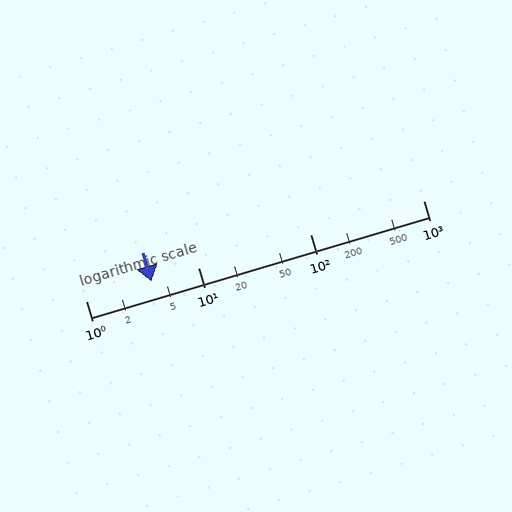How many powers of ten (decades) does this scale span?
The scale spans 3 decades, from 1 to 1000.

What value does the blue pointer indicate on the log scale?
The pointer indicates approximately 3.8.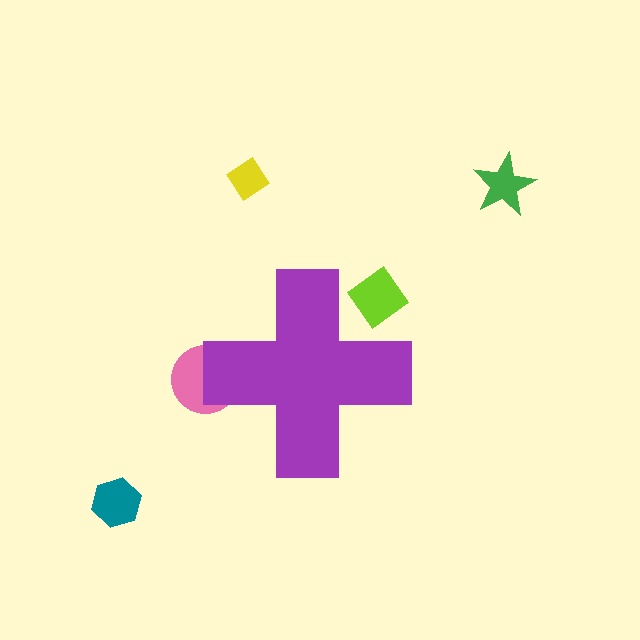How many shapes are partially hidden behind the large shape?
2 shapes are partially hidden.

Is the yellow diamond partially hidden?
No, the yellow diamond is fully visible.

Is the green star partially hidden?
No, the green star is fully visible.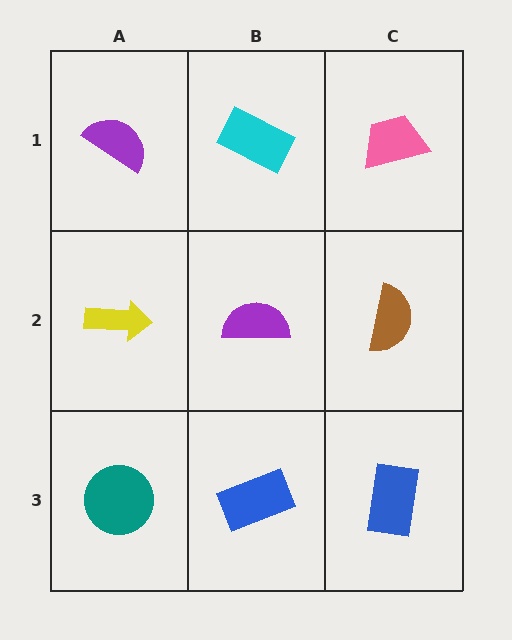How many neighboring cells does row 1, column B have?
3.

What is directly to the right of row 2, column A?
A purple semicircle.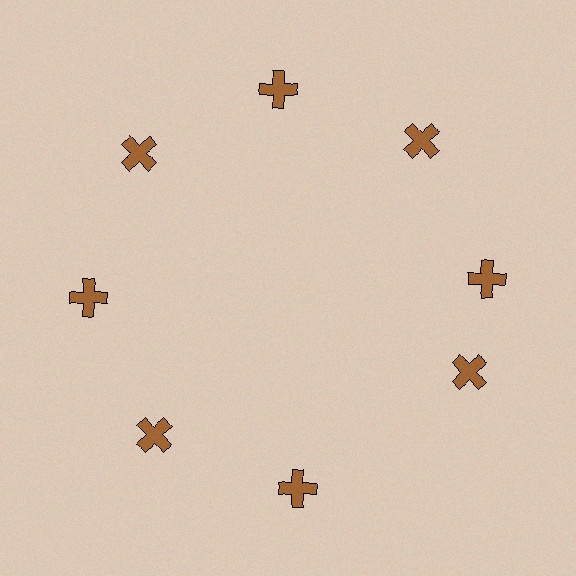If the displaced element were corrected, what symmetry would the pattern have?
It would have 8-fold rotational symmetry — the pattern would map onto itself every 45 degrees.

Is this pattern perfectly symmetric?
No. The 8 brown crosses are arranged in a ring, but one element near the 4 o'clock position is rotated out of alignment along the ring, breaking the 8-fold rotational symmetry.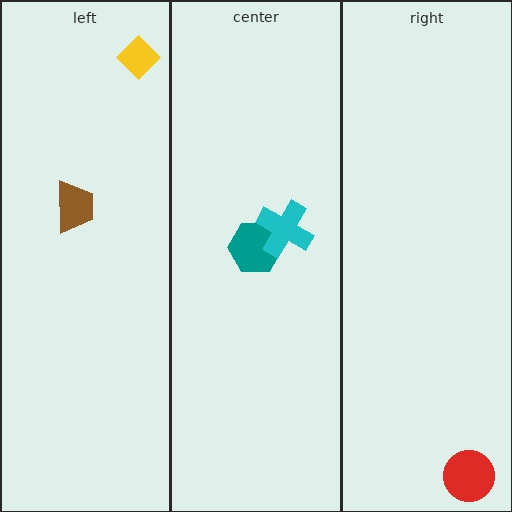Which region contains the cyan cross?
The center region.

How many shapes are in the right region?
1.